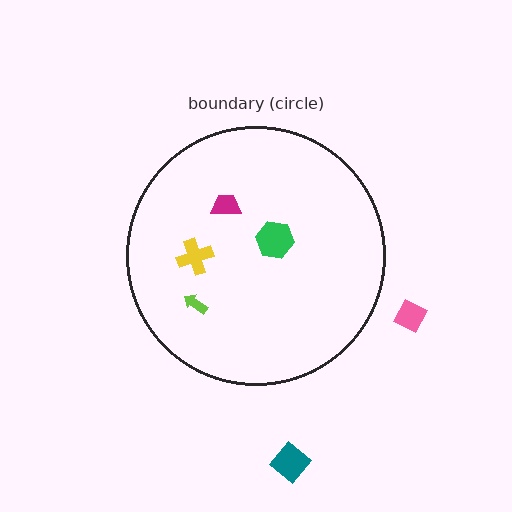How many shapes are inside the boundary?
4 inside, 2 outside.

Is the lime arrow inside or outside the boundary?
Inside.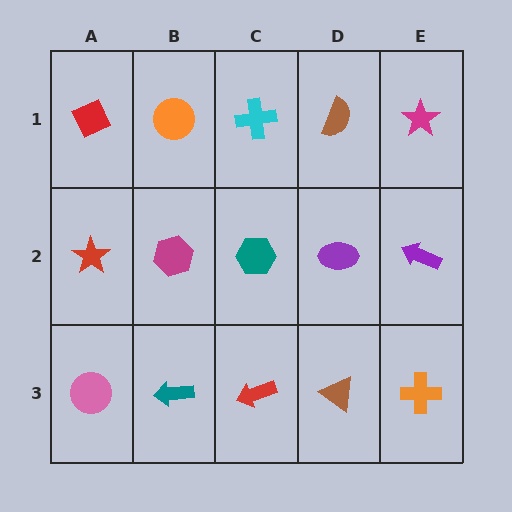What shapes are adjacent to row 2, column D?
A brown semicircle (row 1, column D), a brown triangle (row 3, column D), a teal hexagon (row 2, column C), a purple arrow (row 2, column E).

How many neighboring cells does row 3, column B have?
3.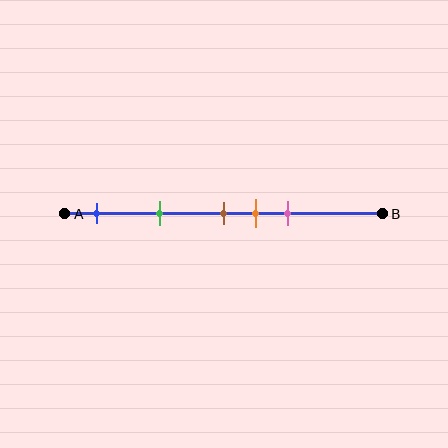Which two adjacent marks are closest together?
The brown and orange marks are the closest adjacent pair.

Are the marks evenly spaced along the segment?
No, the marks are not evenly spaced.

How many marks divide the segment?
There are 5 marks dividing the segment.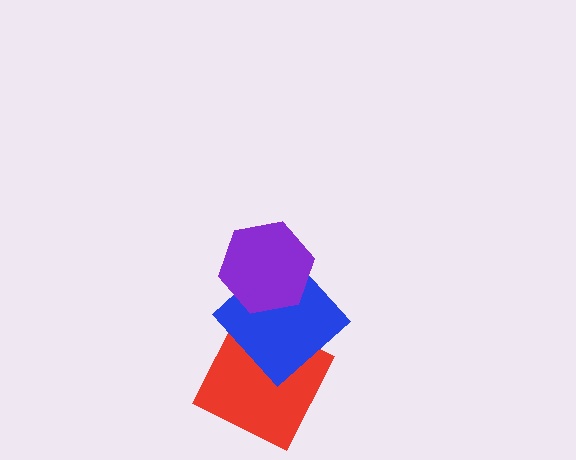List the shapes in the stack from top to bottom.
From top to bottom: the purple hexagon, the blue diamond, the red square.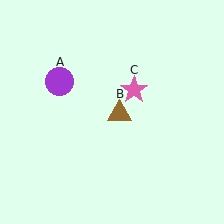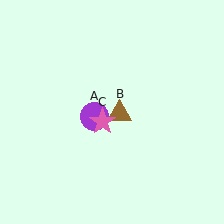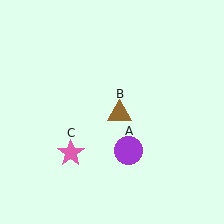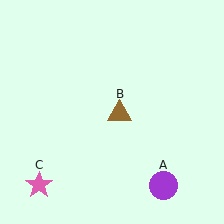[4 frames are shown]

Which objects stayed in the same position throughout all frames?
Brown triangle (object B) remained stationary.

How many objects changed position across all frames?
2 objects changed position: purple circle (object A), pink star (object C).